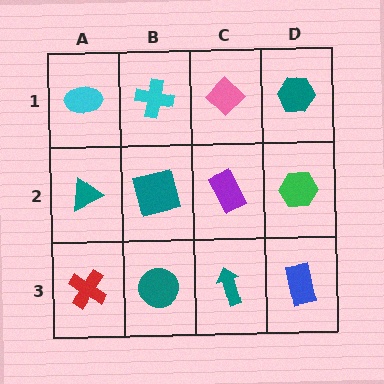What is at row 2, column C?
A purple rectangle.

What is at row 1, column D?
A teal hexagon.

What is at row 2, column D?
A green hexagon.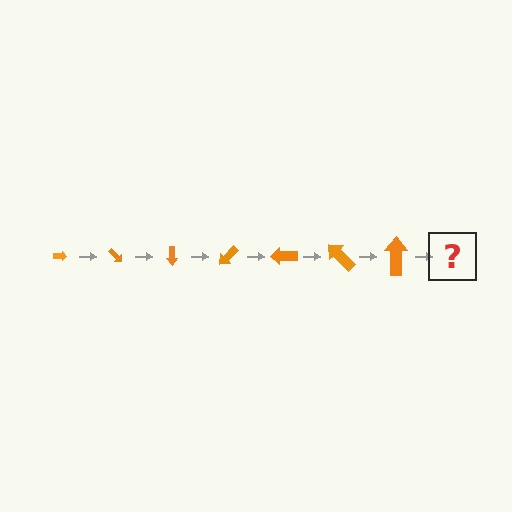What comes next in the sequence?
The next element should be an arrow, larger than the previous one and rotated 315 degrees from the start.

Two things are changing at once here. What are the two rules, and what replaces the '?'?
The two rules are that the arrow grows larger each step and it rotates 45 degrees each step. The '?' should be an arrow, larger than the previous one and rotated 315 degrees from the start.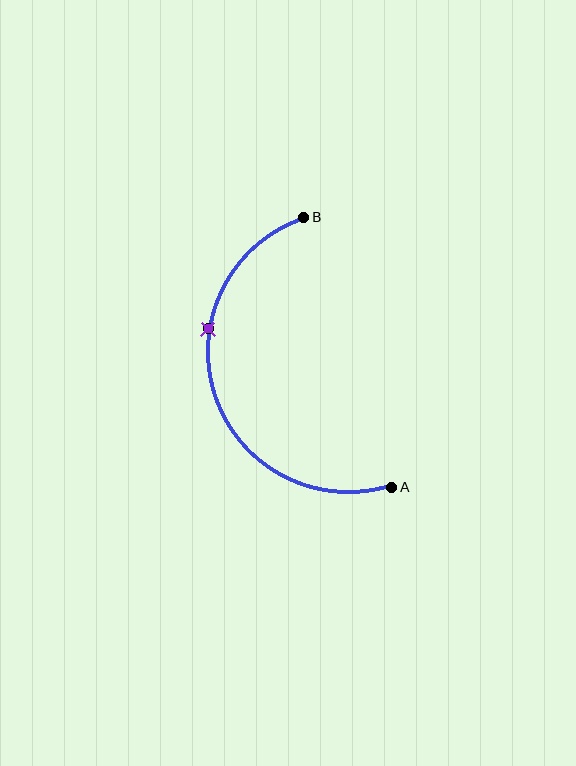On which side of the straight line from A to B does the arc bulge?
The arc bulges to the left of the straight line connecting A and B.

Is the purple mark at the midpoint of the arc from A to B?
No. The purple mark lies on the arc but is closer to endpoint B. The arc midpoint would be at the point on the curve equidistant along the arc from both A and B.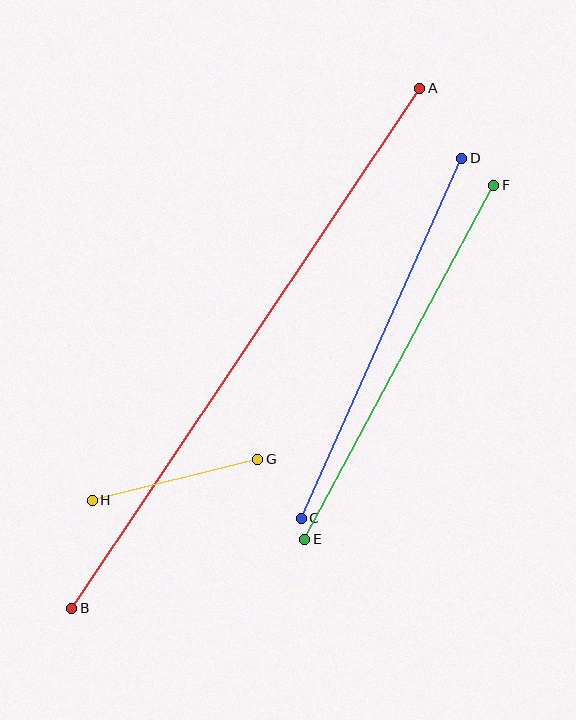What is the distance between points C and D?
The distance is approximately 394 pixels.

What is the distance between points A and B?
The distance is approximately 626 pixels.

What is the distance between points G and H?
The distance is approximately 170 pixels.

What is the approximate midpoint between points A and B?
The midpoint is at approximately (246, 348) pixels.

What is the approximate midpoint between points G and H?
The midpoint is at approximately (175, 480) pixels.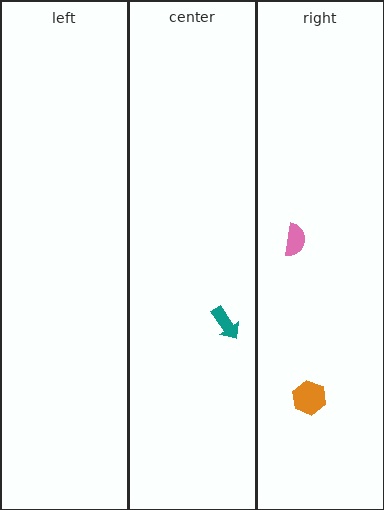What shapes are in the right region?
The pink semicircle, the orange hexagon.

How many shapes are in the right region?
2.